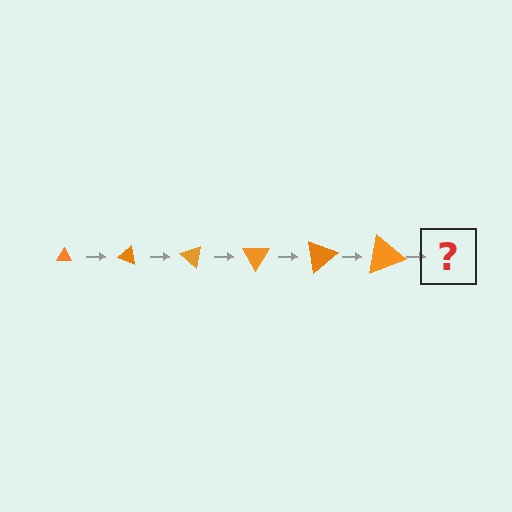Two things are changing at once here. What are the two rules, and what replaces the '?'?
The two rules are that the triangle grows larger each step and it rotates 20 degrees each step. The '?' should be a triangle, larger than the previous one and rotated 120 degrees from the start.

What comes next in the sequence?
The next element should be a triangle, larger than the previous one and rotated 120 degrees from the start.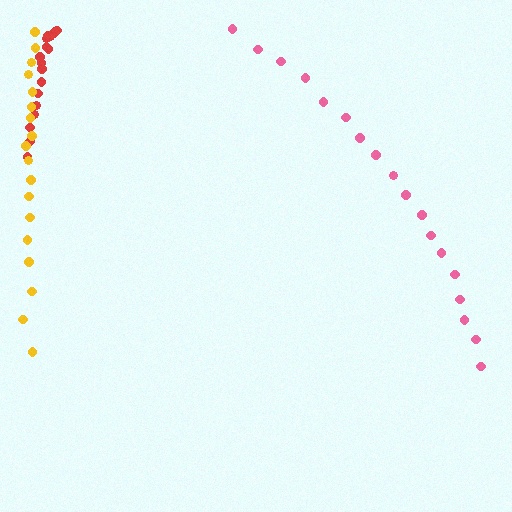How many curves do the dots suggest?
There are 3 distinct paths.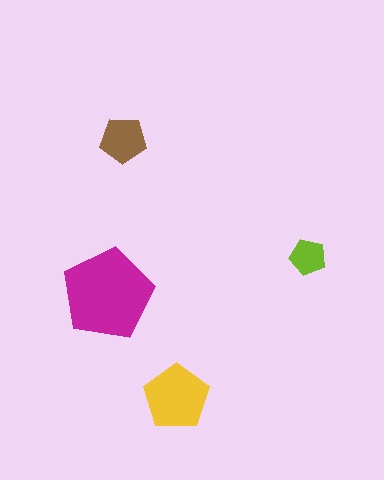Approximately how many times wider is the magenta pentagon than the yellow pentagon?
About 1.5 times wider.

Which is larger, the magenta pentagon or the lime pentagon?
The magenta one.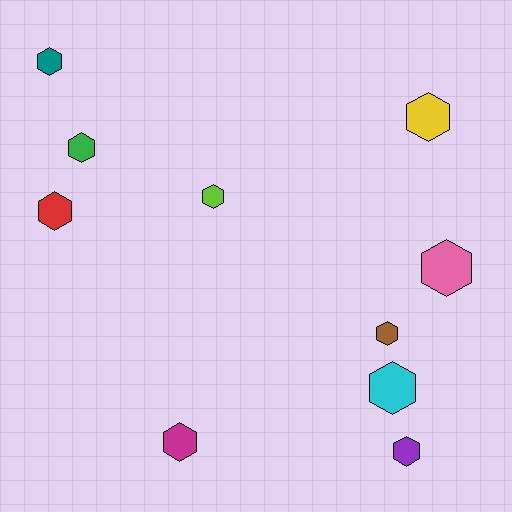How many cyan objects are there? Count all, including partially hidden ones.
There is 1 cyan object.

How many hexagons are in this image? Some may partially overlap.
There are 10 hexagons.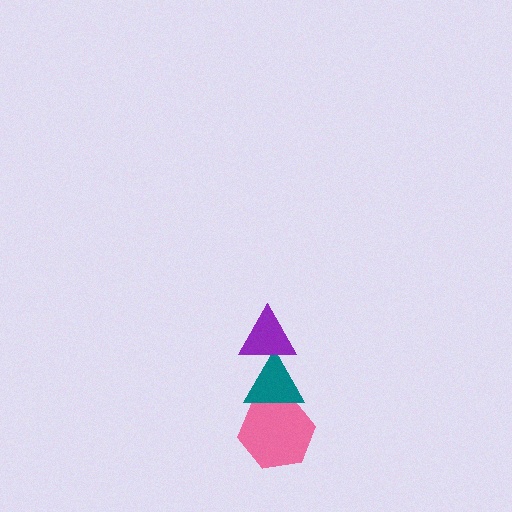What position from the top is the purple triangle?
The purple triangle is 1st from the top.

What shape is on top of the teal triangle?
The purple triangle is on top of the teal triangle.